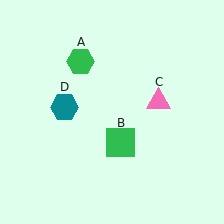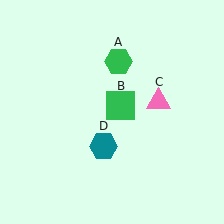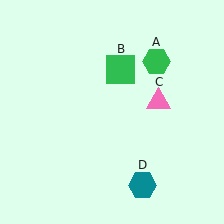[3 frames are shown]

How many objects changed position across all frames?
3 objects changed position: green hexagon (object A), green square (object B), teal hexagon (object D).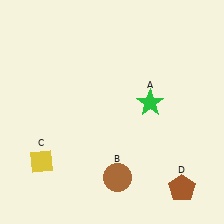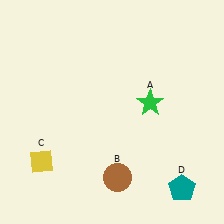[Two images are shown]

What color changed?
The pentagon (D) changed from brown in Image 1 to teal in Image 2.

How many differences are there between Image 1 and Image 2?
There is 1 difference between the two images.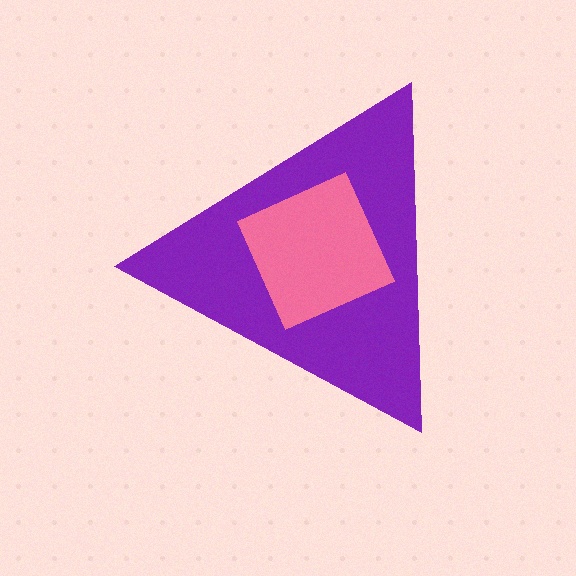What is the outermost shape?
The purple triangle.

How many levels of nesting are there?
2.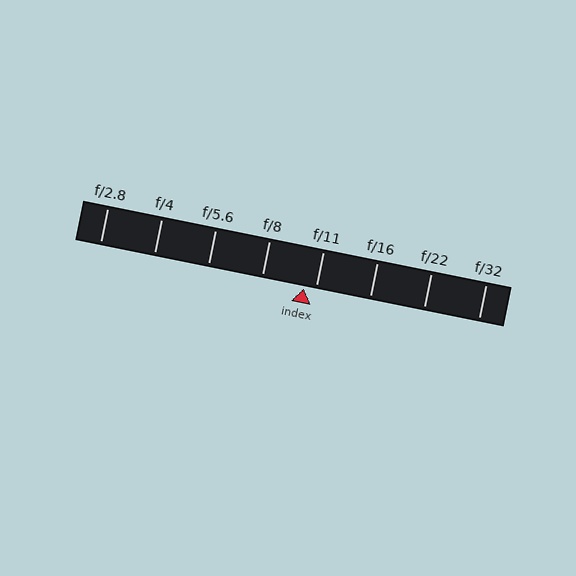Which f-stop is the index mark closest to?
The index mark is closest to f/11.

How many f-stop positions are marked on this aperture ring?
There are 8 f-stop positions marked.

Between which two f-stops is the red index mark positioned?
The index mark is between f/8 and f/11.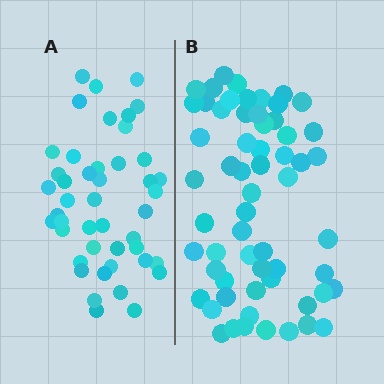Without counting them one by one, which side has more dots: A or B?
Region B (the right region) has more dots.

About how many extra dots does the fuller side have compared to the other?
Region B has approximately 15 more dots than region A.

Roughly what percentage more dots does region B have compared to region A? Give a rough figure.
About 35% more.